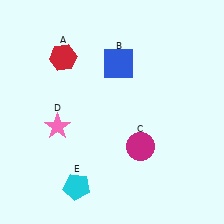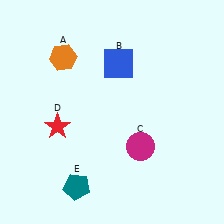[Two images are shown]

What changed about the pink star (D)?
In Image 1, D is pink. In Image 2, it changed to red.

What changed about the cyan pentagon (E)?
In Image 1, E is cyan. In Image 2, it changed to teal.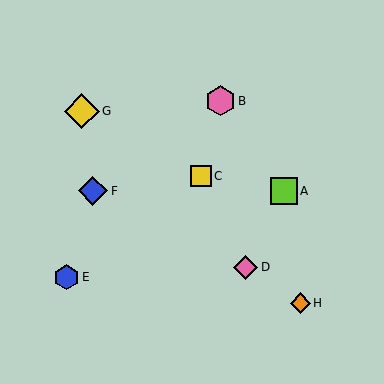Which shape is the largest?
The yellow diamond (labeled G) is the largest.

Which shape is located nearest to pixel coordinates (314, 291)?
The orange diamond (labeled H) at (300, 303) is nearest to that location.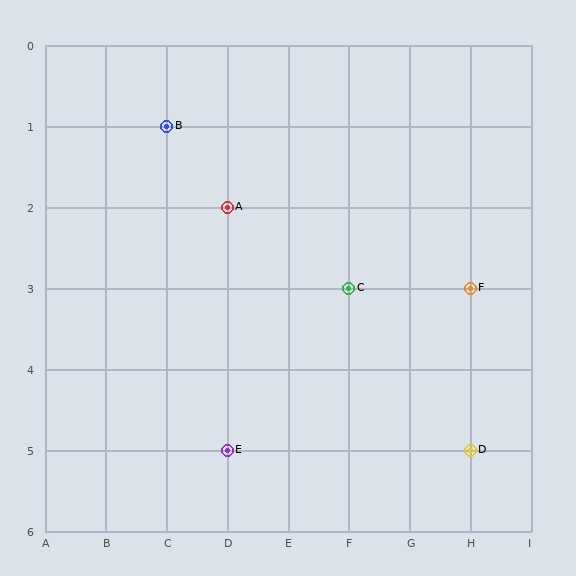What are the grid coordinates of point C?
Point C is at grid coordinates (F, 3).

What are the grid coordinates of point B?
Point B is at grid coordinates (C, 1).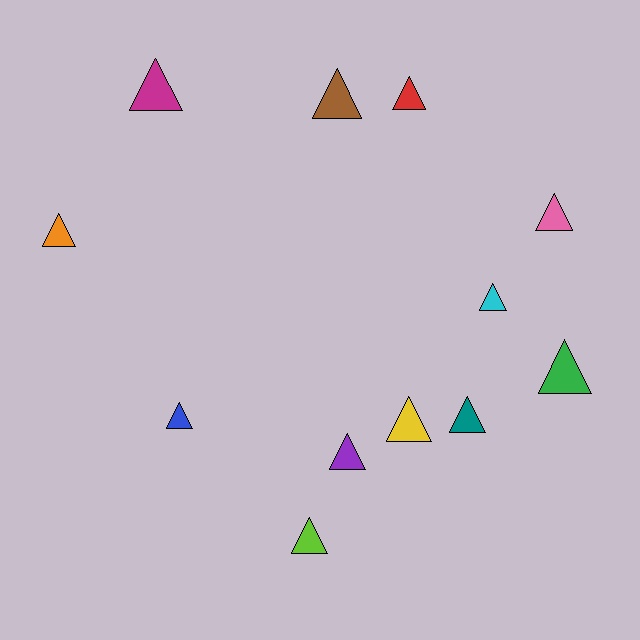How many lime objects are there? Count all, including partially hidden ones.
There is 1 lime object.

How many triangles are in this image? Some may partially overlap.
There are 12 triangles.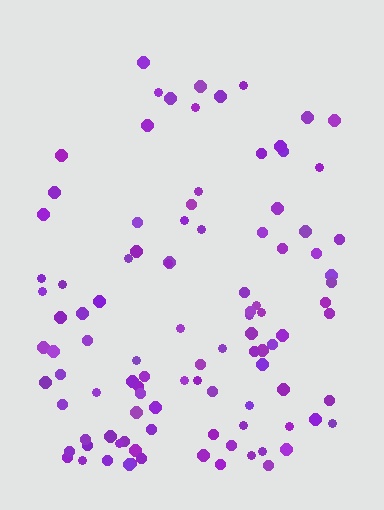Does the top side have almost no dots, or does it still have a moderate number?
Still a moderate number, just noticeably fewer than the bottom.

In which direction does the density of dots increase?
From top to bottom, with the bottom side densest.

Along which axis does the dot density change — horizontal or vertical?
Vertical.